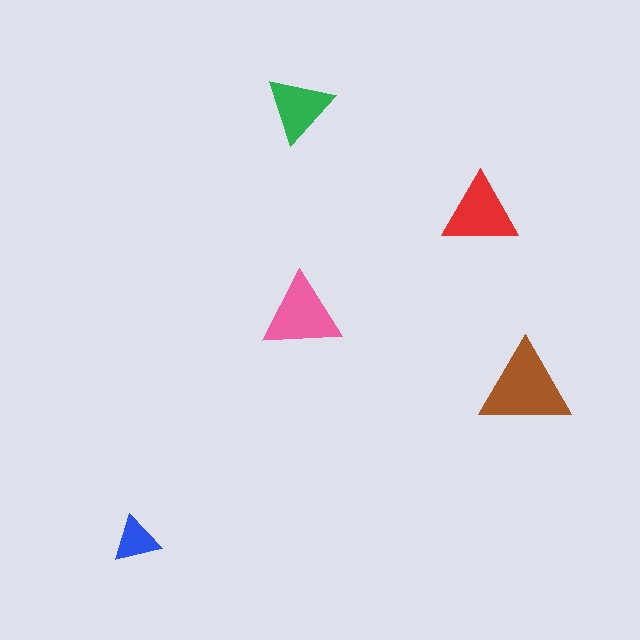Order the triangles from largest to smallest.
the brown one, the pink one, the red one, the green one, the blue one.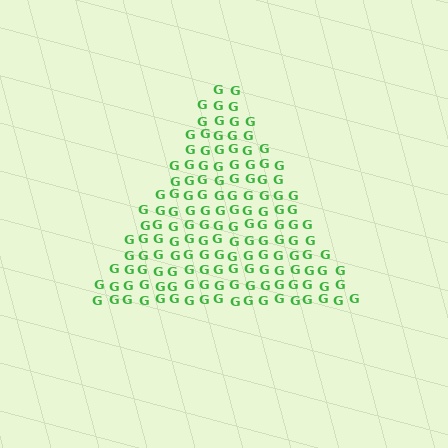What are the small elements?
The small elements are letter G's.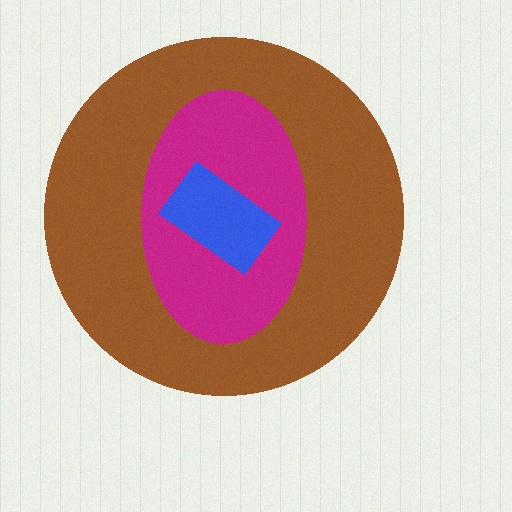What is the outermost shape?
The brown circle.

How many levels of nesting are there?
3.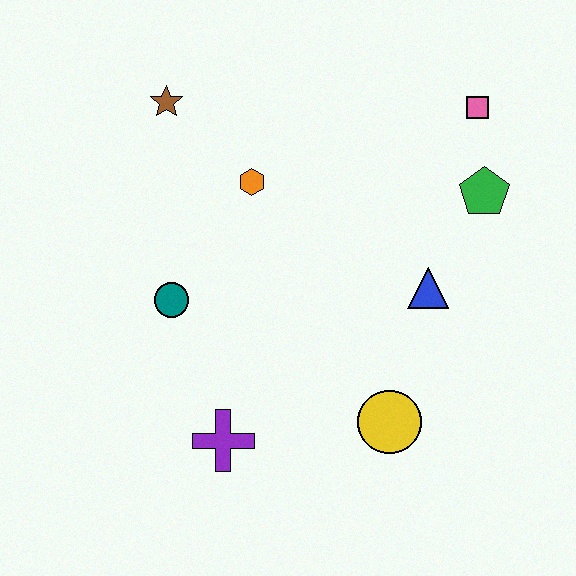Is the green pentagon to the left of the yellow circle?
No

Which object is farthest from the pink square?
The purple cross is farthest from the pink square.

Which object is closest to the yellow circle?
The blue triangle is closest to the yellow circle.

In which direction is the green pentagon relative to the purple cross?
The green pentagon is to the right of the purple cross.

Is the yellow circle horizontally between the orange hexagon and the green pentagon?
Yes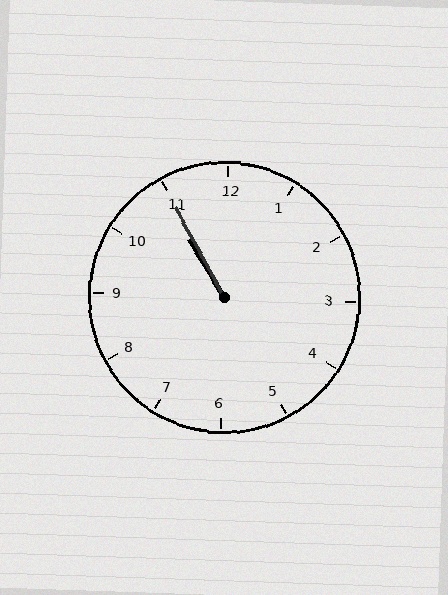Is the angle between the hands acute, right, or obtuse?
It is acute.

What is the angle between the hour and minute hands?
Approximately 2 degrees.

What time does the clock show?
10:55.